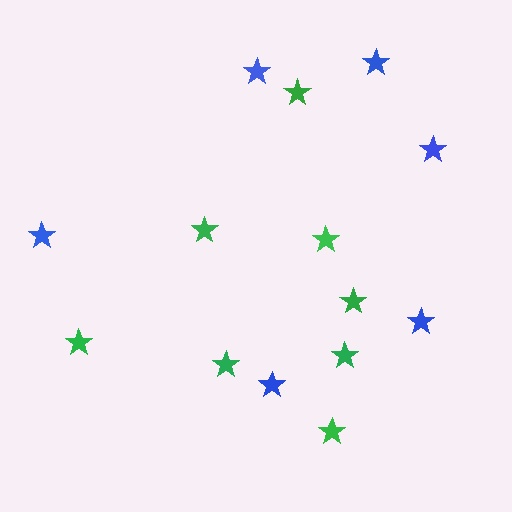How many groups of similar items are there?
There are 2 groups: one group of green stars (8) and one group of blue stars (6).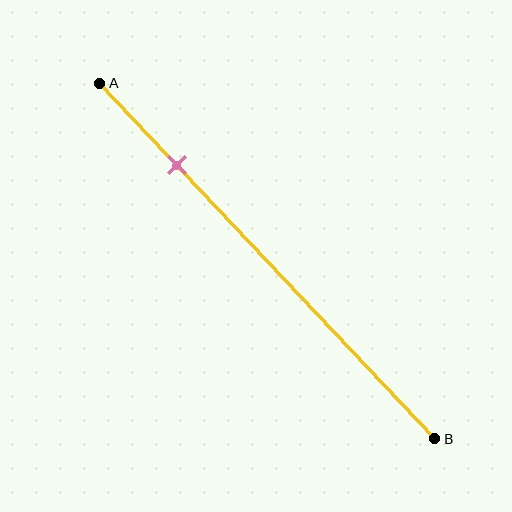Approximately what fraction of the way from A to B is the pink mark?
The pink mark is approximately 25% of the way from A to B.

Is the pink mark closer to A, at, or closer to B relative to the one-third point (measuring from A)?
The pink mark is closer to point A than the one-third point of segment AB.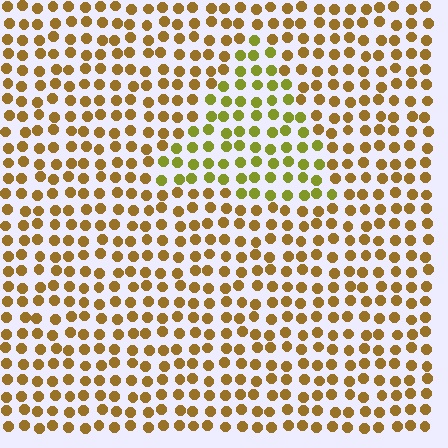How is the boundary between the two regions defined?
The boundary is defined purely by a slight shift in hue (about 33 degrees). Spacing, size, and orientation are identical on both sides.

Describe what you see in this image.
The image is filled with small brown elements in a uniform arrangement. A triangle-shaped region is visible where the elements are tinted to a slightly different hue, forming a subtle color boundary.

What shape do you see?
I see a triangle.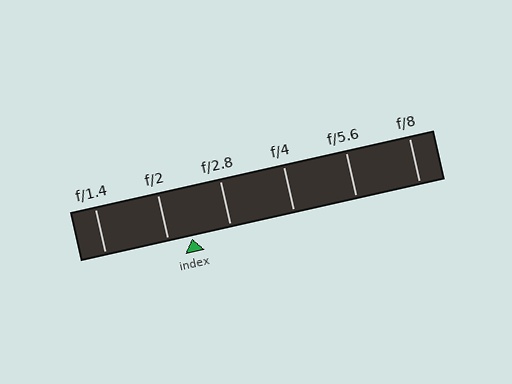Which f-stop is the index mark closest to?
The index mark is closest to f/2.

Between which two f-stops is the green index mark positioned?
The index mark is between f/2 and f/2.8.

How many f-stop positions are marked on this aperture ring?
There are 6 f-stop positions marked.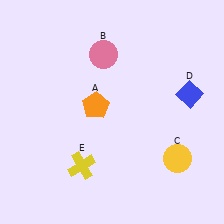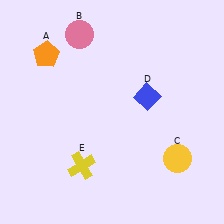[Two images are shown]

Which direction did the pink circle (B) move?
The pink circle (B) moved left.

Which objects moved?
The objects that moved are: the orange pentagon (A), the pink circle (B), the blue diamond (D).